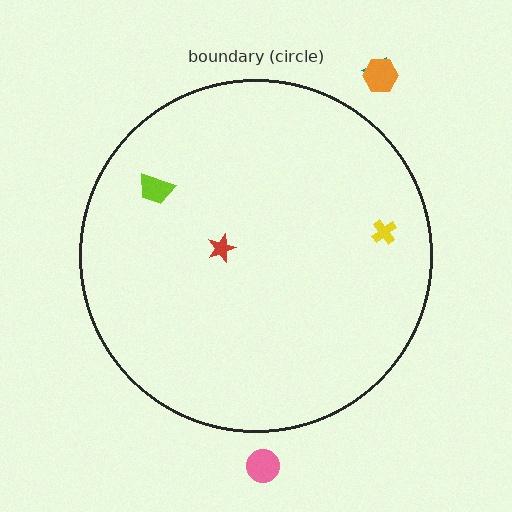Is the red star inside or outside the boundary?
Inside.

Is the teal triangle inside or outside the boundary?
Outside.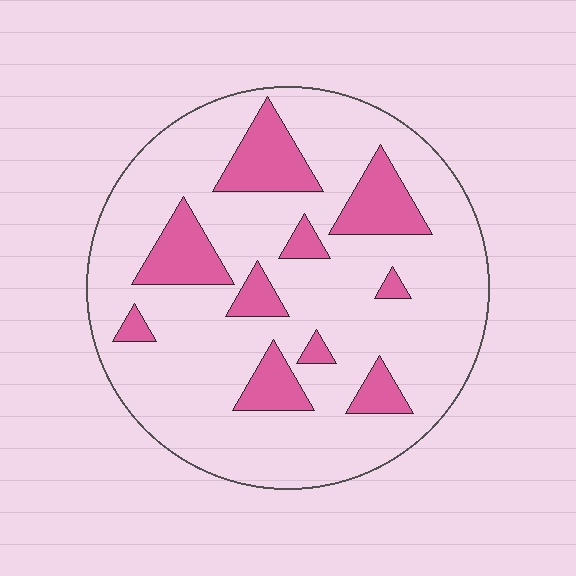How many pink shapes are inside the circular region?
10.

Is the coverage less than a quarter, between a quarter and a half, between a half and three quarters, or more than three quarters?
Less than a quarter.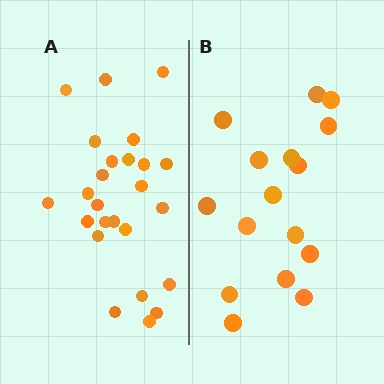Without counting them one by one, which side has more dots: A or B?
Region A (the left region) has more dots.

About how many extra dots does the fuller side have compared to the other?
Region A has roughly 8 or so more dots than region B.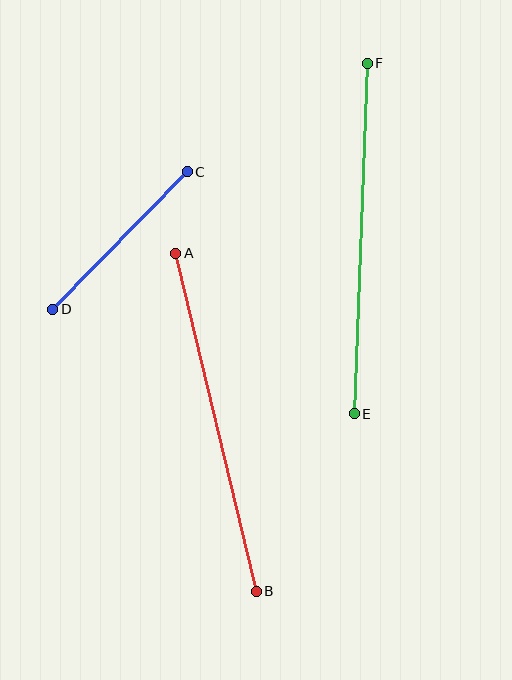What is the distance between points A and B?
The distance is approximately 347 pixels.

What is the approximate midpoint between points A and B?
The midpoint is at approximately (216, 422) pixels.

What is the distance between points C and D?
The distance is approximately 192 pixels.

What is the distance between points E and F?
The distance is approximately 351 pixels.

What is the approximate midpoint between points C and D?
The midpoint is at approximately (120, 241) pixels.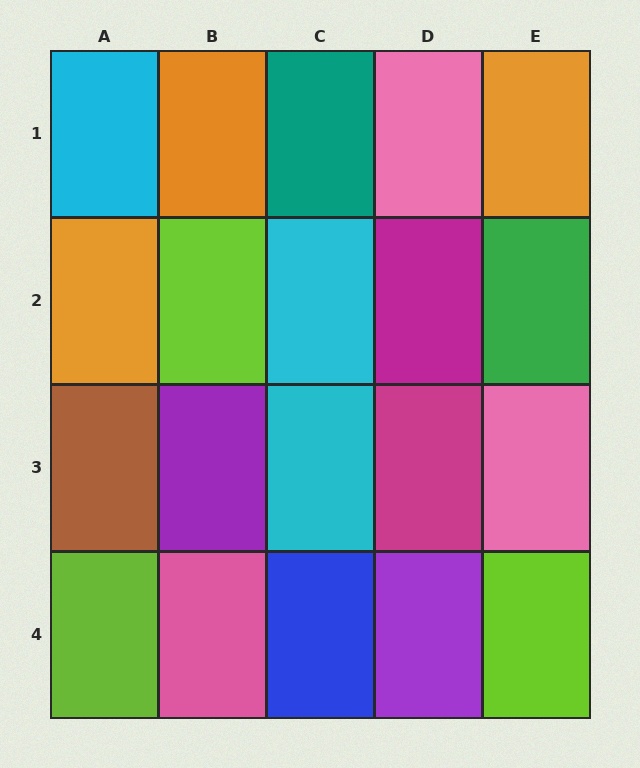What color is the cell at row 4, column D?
Purple.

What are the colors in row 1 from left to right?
Cyan, orange, teal, pink, orange.